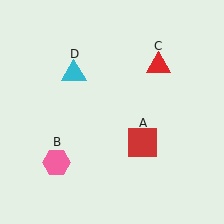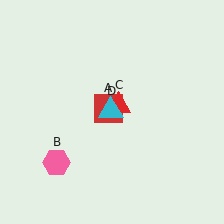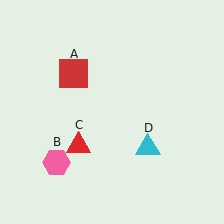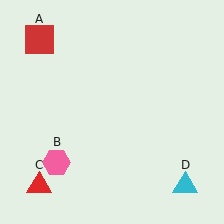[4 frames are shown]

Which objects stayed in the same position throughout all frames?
Pink hexagon (object B) remained stationary.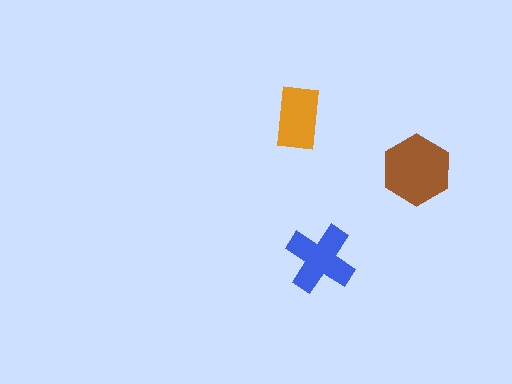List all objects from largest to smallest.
The brown hexagon, the blue cross, the orange rectangle.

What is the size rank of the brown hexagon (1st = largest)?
1st.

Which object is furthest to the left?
The orange rectangle is leftmost.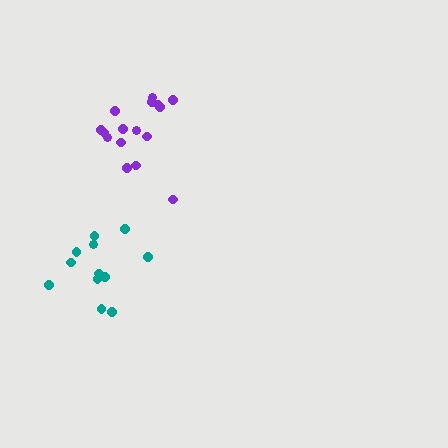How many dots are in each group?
Group 1: 12 dots, Group 2: 16 dots (28 total).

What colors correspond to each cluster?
The clusters are colored: teal, purple.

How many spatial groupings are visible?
There are 2 spatial groupings.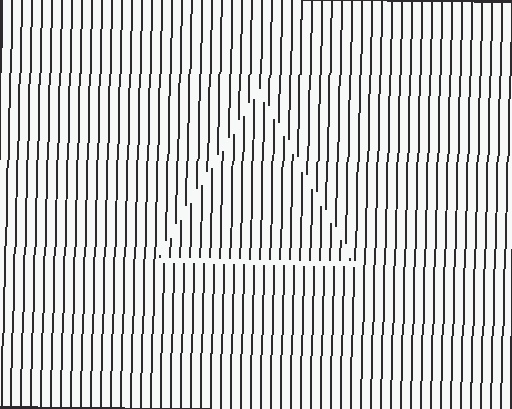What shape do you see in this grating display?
An illusory triangle. The interior of the shape contains the same grating, shifted by half a period — the contour is defined by the phase discontinuity where line-ends from the inner and outer gratings abut.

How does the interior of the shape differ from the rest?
The interior of the shape contains the same grating, shifted by half a period — the contour is defined by the phase discontinuity where line-ends from the inner and outer gratings abut.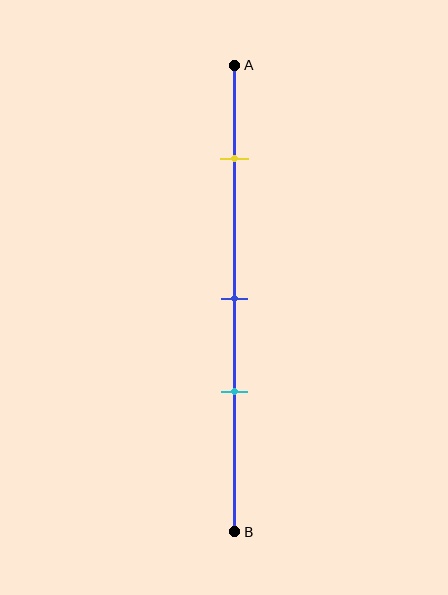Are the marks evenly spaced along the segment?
No, the marks are not evenly spaced.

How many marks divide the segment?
There are 3 marks dividing the segment.